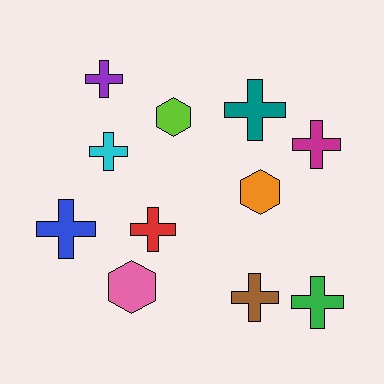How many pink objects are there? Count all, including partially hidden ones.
There is 1 pink object.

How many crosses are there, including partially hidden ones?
There are 8 crosses.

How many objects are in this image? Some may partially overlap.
There are 11 objects.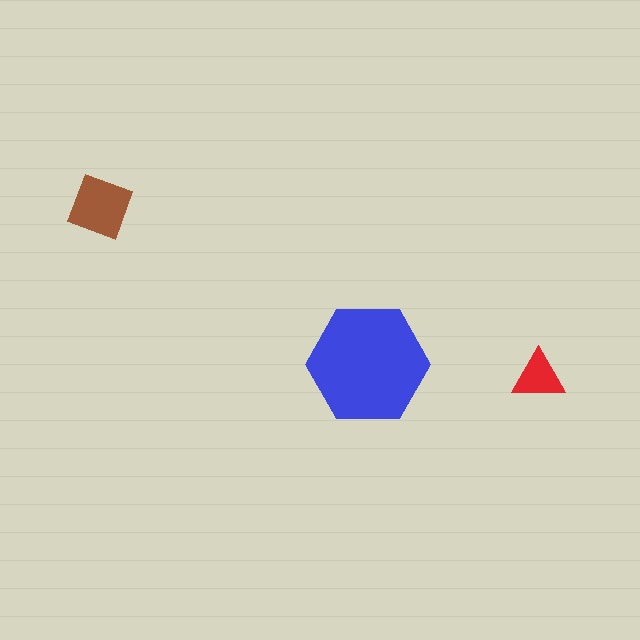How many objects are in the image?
There are 3 objects in the image.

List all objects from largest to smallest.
The blue hexagon, the brown square, the red triangle.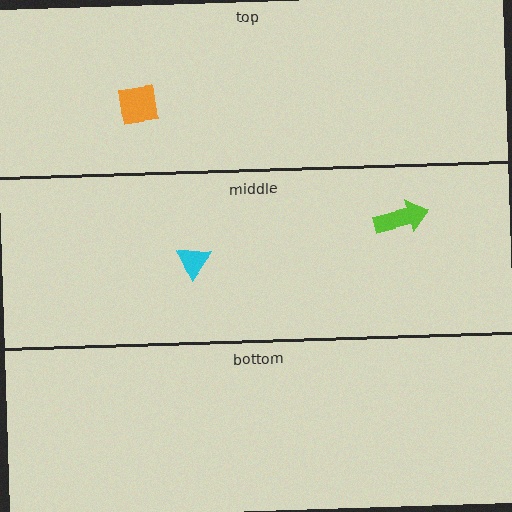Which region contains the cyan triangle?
The middle region.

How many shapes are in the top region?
1.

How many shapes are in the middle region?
2.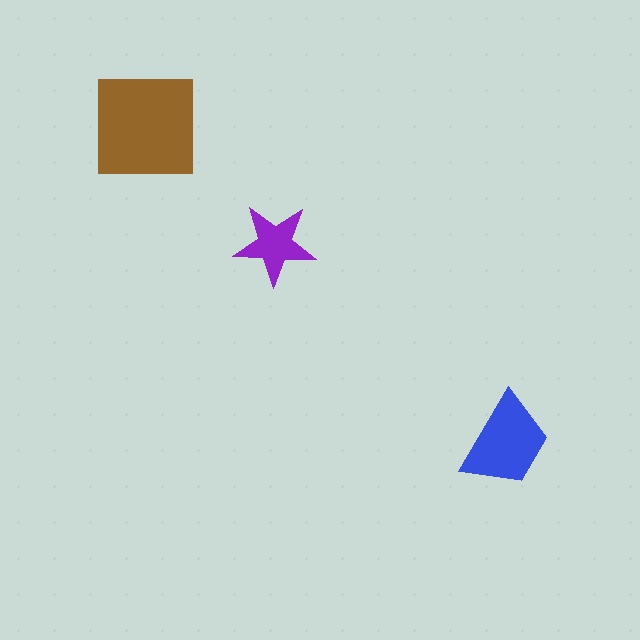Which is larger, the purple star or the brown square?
The brown square.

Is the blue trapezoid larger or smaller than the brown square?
Smaller.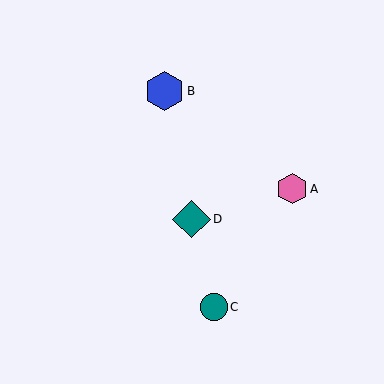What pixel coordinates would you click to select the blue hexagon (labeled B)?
Click at (165, 91) to select the blue hexagon B.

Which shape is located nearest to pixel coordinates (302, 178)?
The pink hexagon (labeled A) at (292, 189) is nearest to that location.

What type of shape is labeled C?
Shape C is a teal circle.